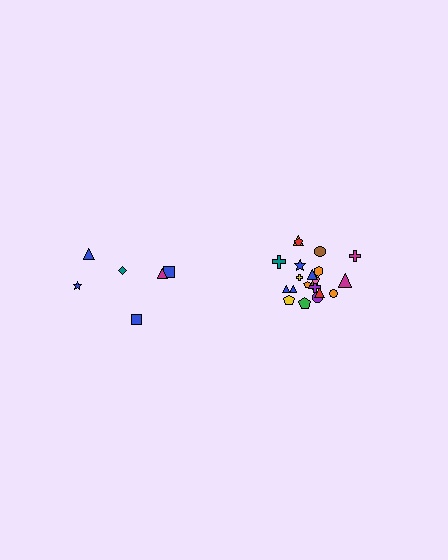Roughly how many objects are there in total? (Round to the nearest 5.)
Roughly 30 objects in total.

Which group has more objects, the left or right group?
The right group.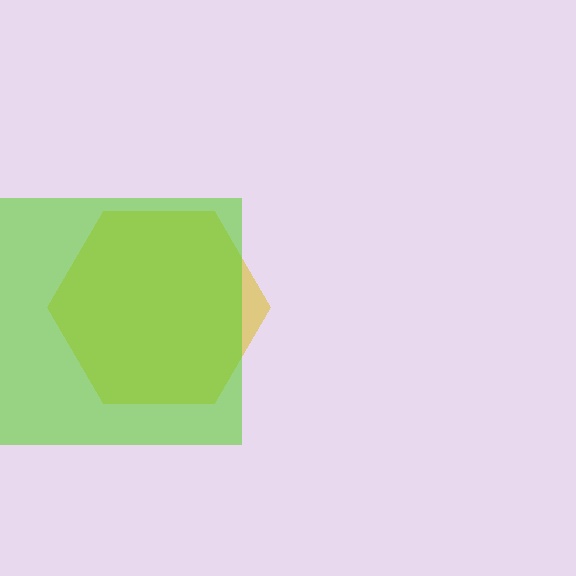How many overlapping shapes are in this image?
There are 2 overlapping shapes in the image.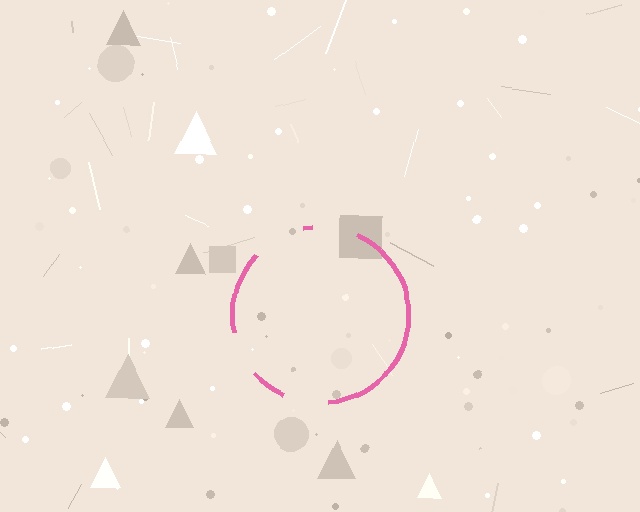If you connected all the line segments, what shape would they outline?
They would outline a circle.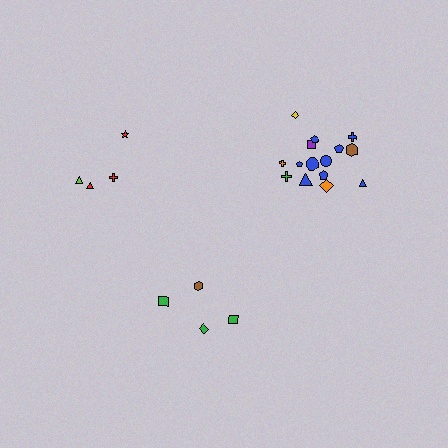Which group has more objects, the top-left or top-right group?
The top-right group.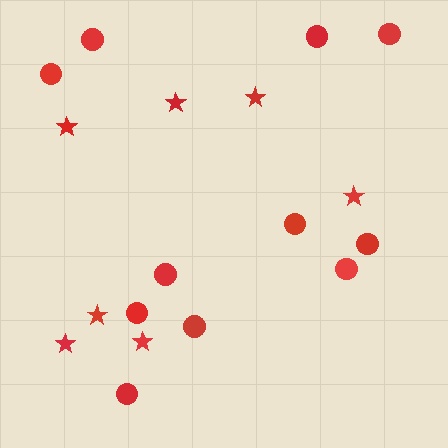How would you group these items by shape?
There are 2 groups: one group of stars (7) and one group of circles (11).